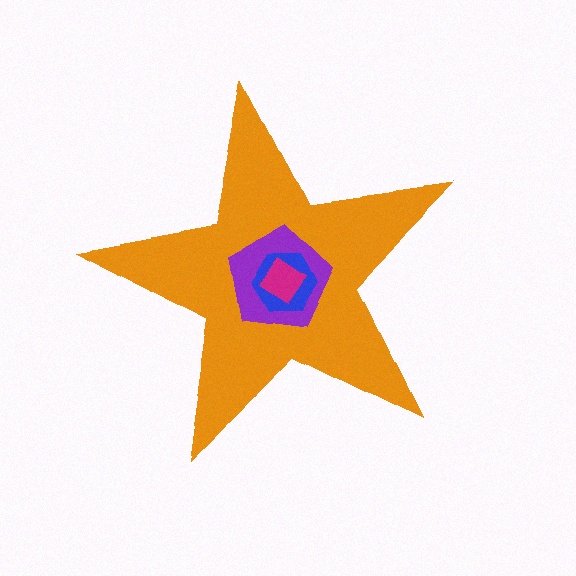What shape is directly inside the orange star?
The purple pentagon.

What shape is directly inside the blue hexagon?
The magenta diamond.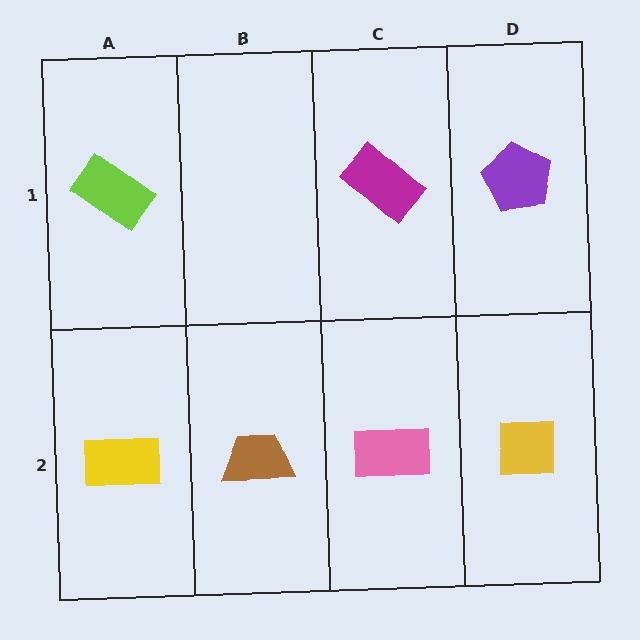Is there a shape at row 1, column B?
No, that cell is empty.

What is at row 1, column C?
A magenta rectangle.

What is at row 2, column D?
A yellow square.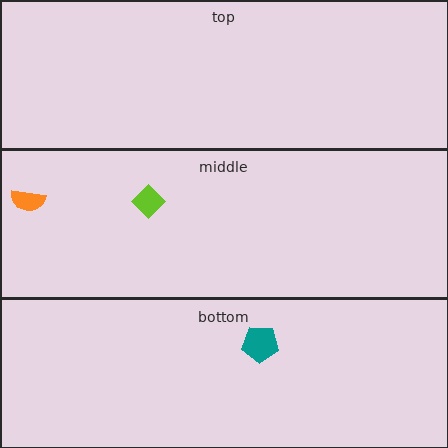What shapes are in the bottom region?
The teal pentagon.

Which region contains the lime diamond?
The middle region.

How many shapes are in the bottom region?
1.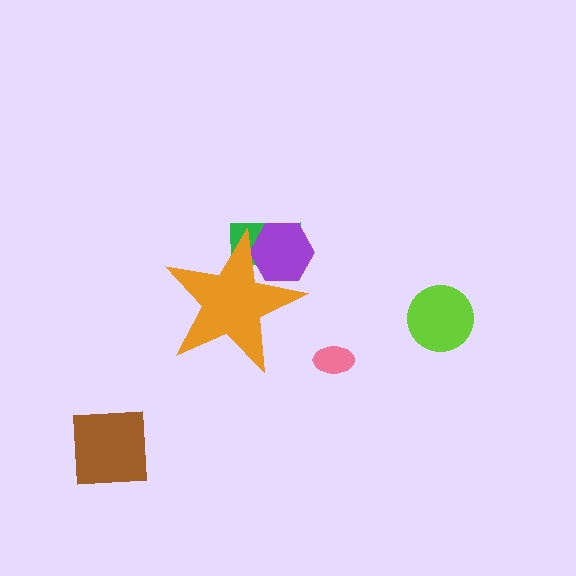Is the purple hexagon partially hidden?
Yes, the purple hexagon is partially hidden behind the orange star.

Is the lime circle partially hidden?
No, the lime circle is fully visible.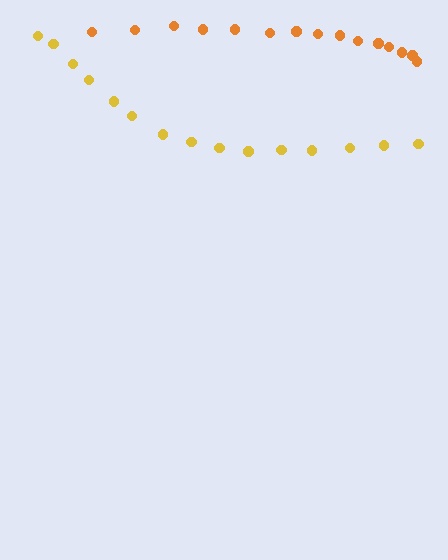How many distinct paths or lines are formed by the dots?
There are 2 distinct paths.